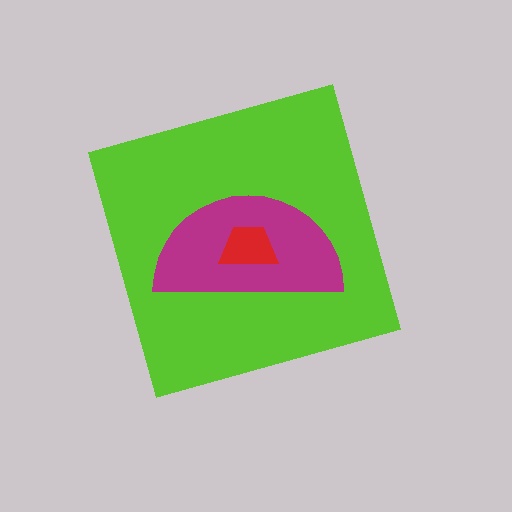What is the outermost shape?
The lime diamond.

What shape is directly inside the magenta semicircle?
The red trapezoid.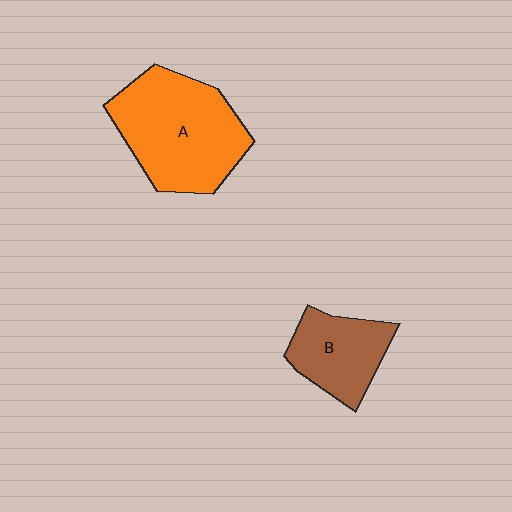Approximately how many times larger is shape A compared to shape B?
Approximately 1.8 times.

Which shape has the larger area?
Shape A (orange).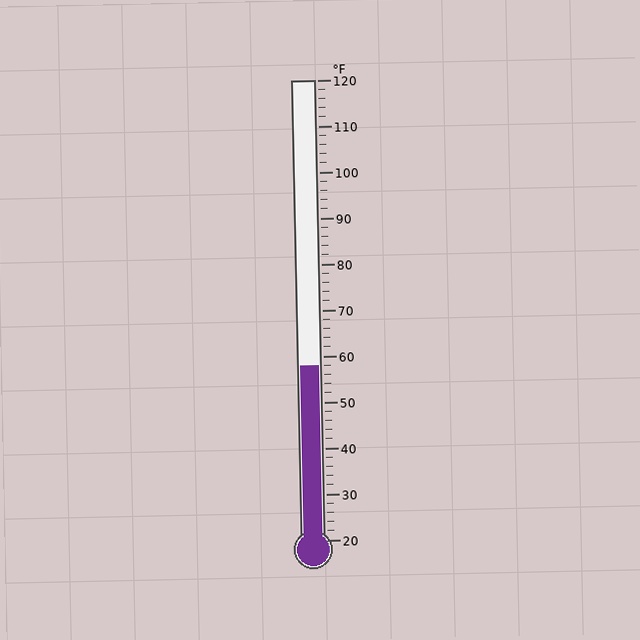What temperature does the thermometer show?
The thermometer shows approximately 58°F.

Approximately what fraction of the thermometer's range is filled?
The thermometer is filled to approximately 40% of its range.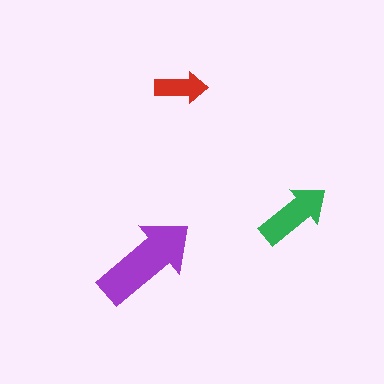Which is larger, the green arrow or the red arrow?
The green one.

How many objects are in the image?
There are 3 objects in the image.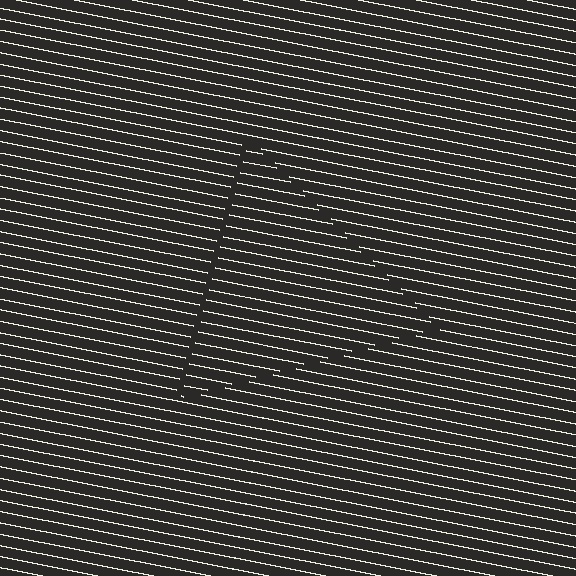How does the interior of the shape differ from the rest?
The interior of the shape contains the same grating, shifted by half a period — the contour is defined by the phase discontinuity where line-ends from the inner and outer gratings abut.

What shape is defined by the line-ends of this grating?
An illusory triangle. The interior of the shape contains the same grating, shifted by half a period — the contour is defined by the phase discontinuity where line-ends from the inner and outer gratings abut.